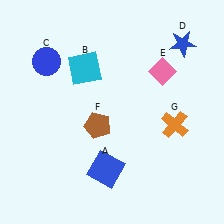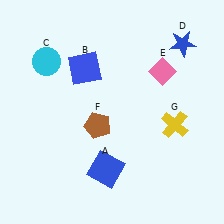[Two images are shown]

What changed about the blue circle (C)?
In Image 1, C is blue. In Image 2, it changed to cyan.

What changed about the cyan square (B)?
In Image 1, B is cyan. In Image 2, it changed to blue.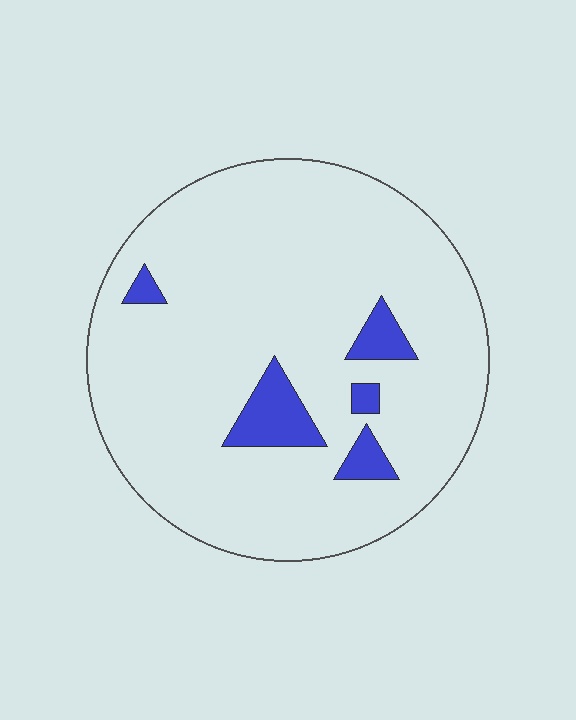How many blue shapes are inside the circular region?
5.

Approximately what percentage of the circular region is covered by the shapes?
Approximately 10%.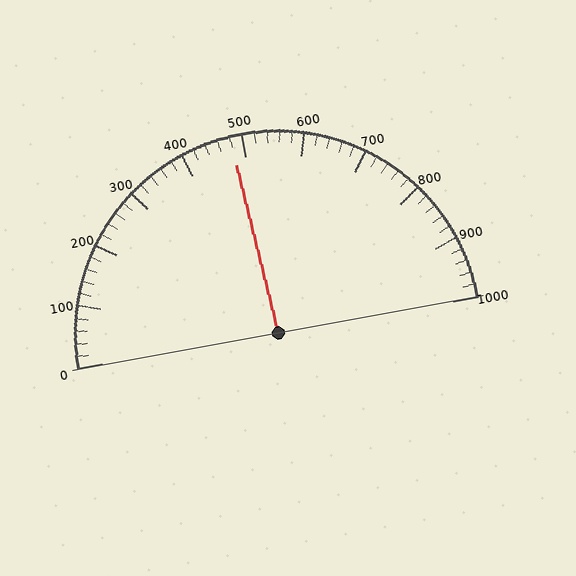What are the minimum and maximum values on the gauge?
The gauge ranges from 0 to 1000.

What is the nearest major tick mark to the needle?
The nearest major tick mark is 500.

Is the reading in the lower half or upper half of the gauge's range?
The reading is in the lower half of the range (0 to 1000).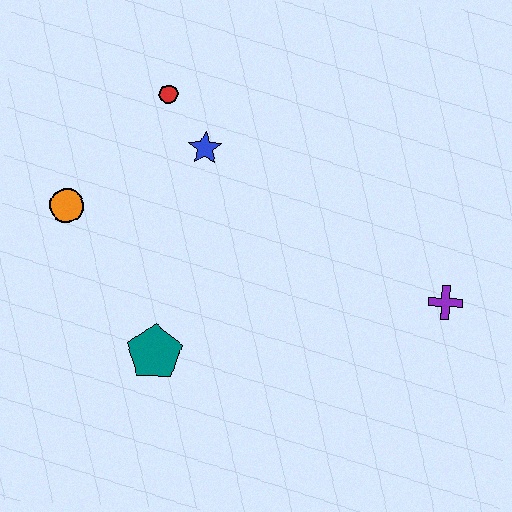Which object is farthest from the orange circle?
The purple cross is farthest from the orange circle.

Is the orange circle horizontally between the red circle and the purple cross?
No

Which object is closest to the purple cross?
The blue star is closest to the purple cross.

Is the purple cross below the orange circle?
Yes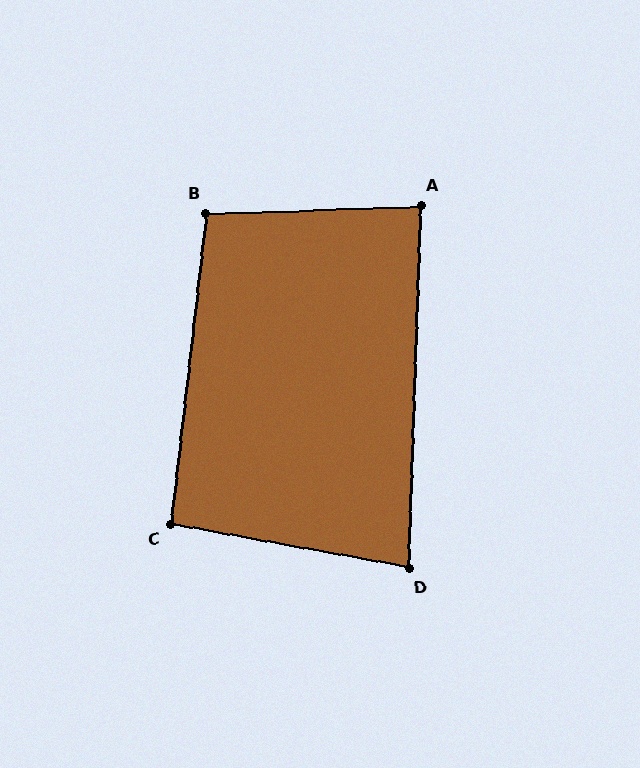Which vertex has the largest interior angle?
B, at approximately 99 degrees.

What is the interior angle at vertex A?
Approximately 86 degrees (approximately right).